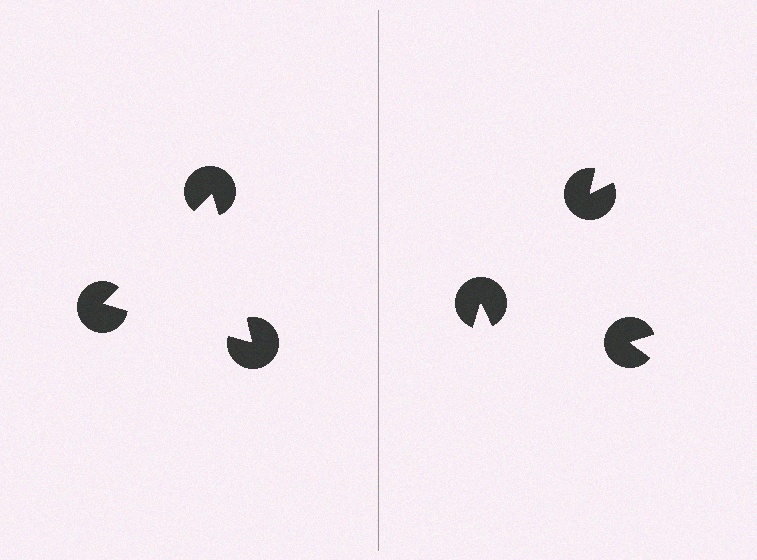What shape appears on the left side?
An illusory triangle.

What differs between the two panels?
The pac-man discs are positioned identically on both sides; only the wedge orientations differ. On the left they align to a triangle; on the right they are misaligned.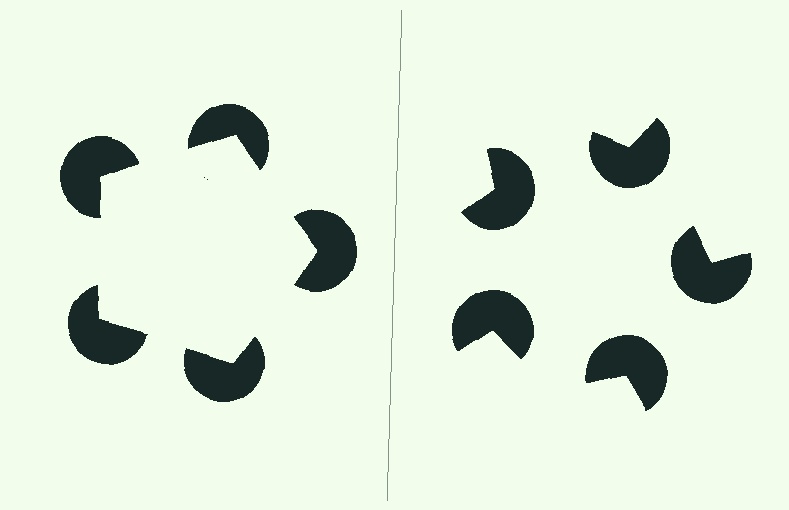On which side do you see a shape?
An illusory pentagon appears on the left side. On the right side the wedge cuts are rotated, so no coherent shape forms.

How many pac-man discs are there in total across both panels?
10 — 5 on each side.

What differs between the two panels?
The pac-man discs are positioned identically on both sides; only the wedge orientations differ. On the left they align to a pentagon; on the right they are misaligned.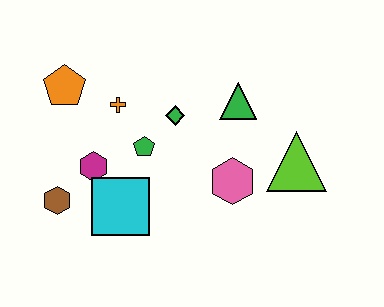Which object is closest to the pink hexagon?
The lime triangle is closest to the pink hexagon.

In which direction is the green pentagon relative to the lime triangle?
The green pentagon is to the left of the lime triangle.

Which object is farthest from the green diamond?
The brown hexagon is farthest from the green diamond.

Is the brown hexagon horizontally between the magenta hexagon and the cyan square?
No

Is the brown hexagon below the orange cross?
Yes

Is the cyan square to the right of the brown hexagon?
Yes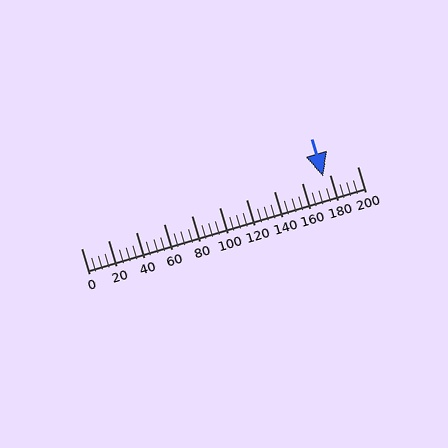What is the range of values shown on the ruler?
The ruler shows values from 0 to 200.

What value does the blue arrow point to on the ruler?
The blue arrow points to approximately 175.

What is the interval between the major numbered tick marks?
The major tick marks are spaced 20 units apart.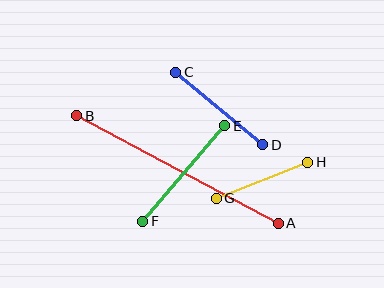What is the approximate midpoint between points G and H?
The midpoint is at approximately (262, 180) pixels.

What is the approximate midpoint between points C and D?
The midpoint is at approximately (219, 108) pixels.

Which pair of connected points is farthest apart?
Points A and B are farthest apart.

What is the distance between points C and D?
The distance is approximately 113 pixels.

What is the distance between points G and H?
The distance is approximately 98 pixels.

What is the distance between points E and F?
The distance is approximately 126 pixels.